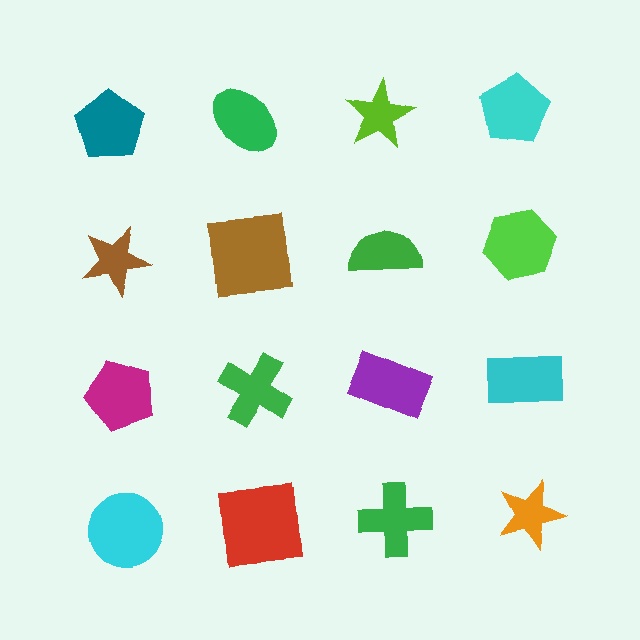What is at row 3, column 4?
A cyan rectangle.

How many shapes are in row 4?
4 shapes.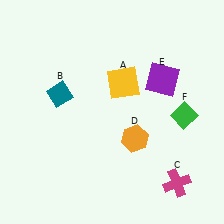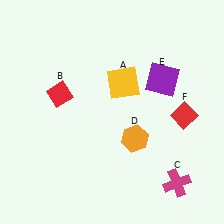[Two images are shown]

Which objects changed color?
B changed from teal to red. F changed from green to red.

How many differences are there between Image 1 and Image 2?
There are 2 differences between the two images.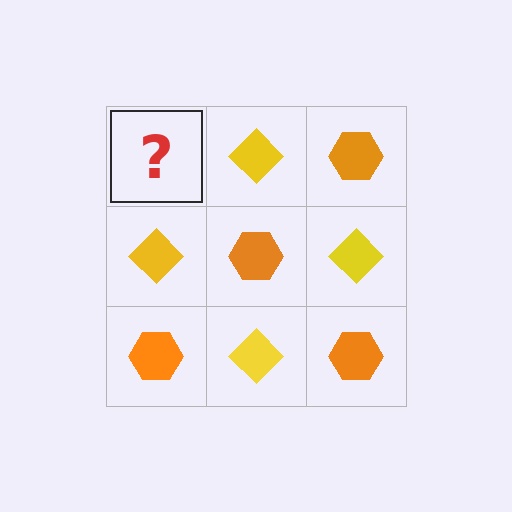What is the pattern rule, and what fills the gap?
The rule is that it alternates orange hexagon and yellow diamond in a checkerboard pattern. The gap should be filled with an orange hexagon.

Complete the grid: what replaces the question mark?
The question mark should be replaced with an orange hexagon.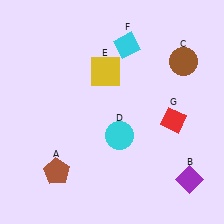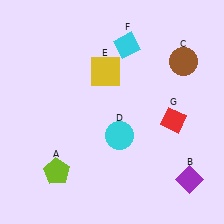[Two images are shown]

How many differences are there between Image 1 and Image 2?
There is 1 difference between the two images.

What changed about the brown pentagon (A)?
In Image 1, A is brown. In Image 2, it changed to lime.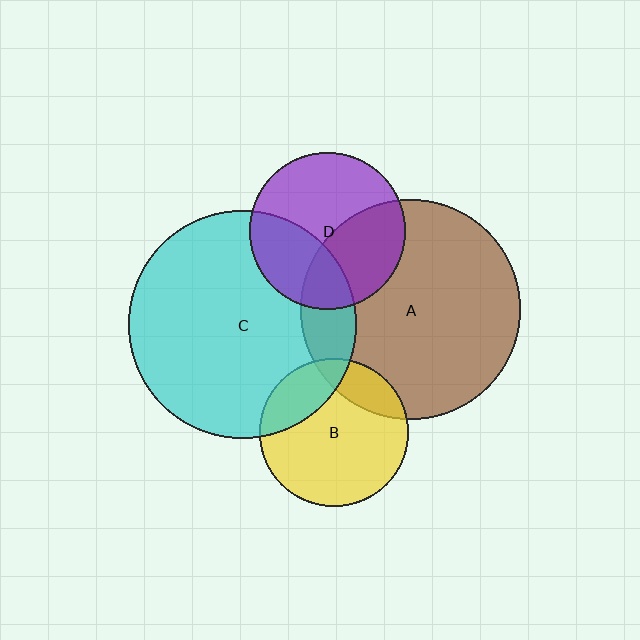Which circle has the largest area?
Circle C (cyan).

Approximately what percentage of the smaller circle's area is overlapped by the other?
Approximately 15%.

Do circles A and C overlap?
Yes.